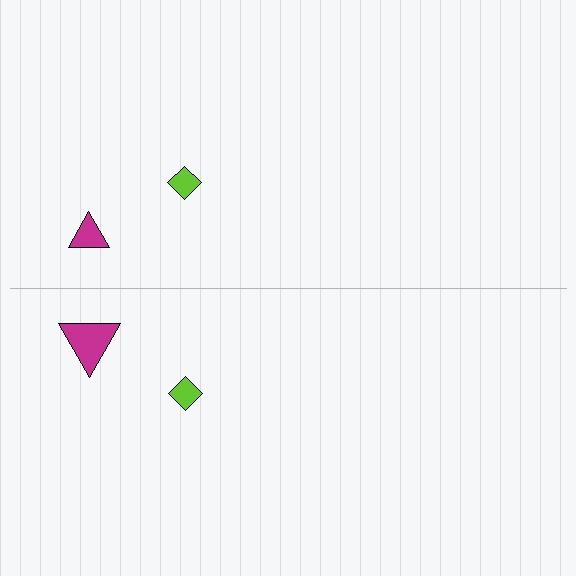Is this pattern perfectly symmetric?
No, the pattern is not perfectly symmetric. The magenta triangle on the bottom side has a different size than its mirror counterpart.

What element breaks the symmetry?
The magenta triangle on the bottom side has a different size than its mirror counterpart.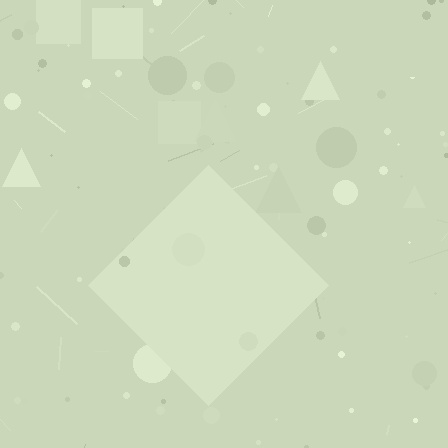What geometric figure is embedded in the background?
A diamond is embedded in the background.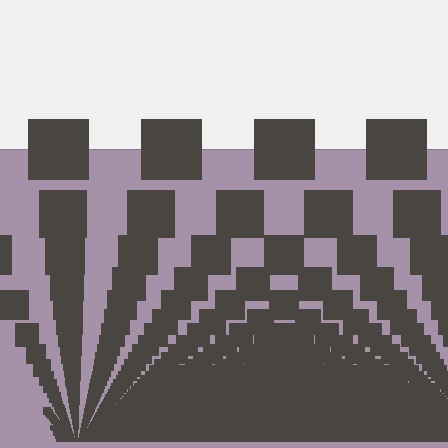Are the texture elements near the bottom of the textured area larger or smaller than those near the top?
Smaller. The gradient is inverted — elements near the bottom are smaller and denser.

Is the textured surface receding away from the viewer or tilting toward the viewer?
The surface appears to tilt toward the viewer. Texture elements get larger and sparser toward the top.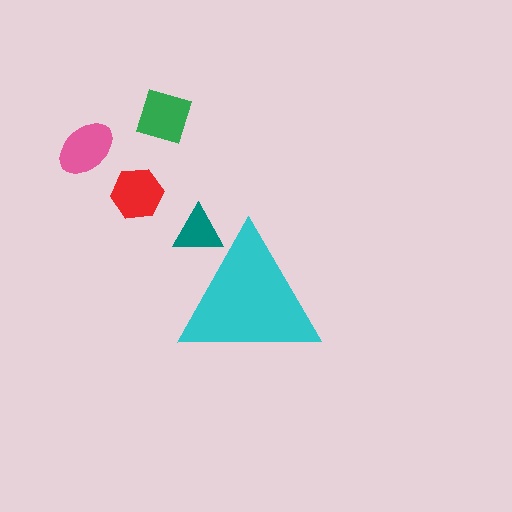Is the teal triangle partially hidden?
Yes, the teal triangle is partially hidden behind the cyan triangle.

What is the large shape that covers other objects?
A cyan triangle.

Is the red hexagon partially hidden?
No, the red hexagon is fully visible.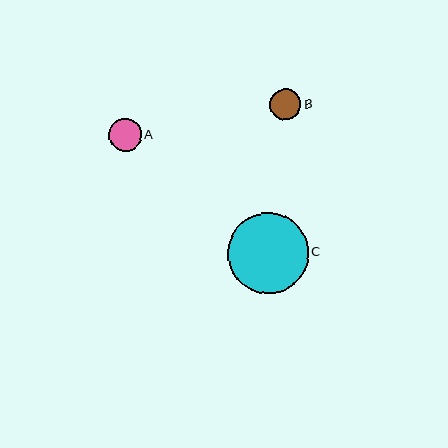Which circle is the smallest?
Circle B is the smallest with a size of approximately 31 pixels.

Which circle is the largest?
Circle C is the largest with a size of approximately 81 pixels.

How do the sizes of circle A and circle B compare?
Circle A and circle B are approximately the same size.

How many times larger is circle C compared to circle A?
Circle C is approximately 2.5 times the size of circle A.